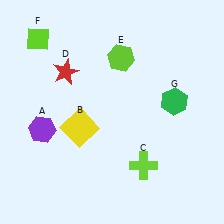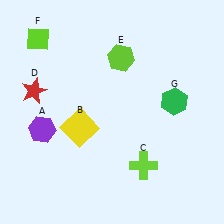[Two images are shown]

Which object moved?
The red star (D) moved left.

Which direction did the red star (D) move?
The red star (D) moved left.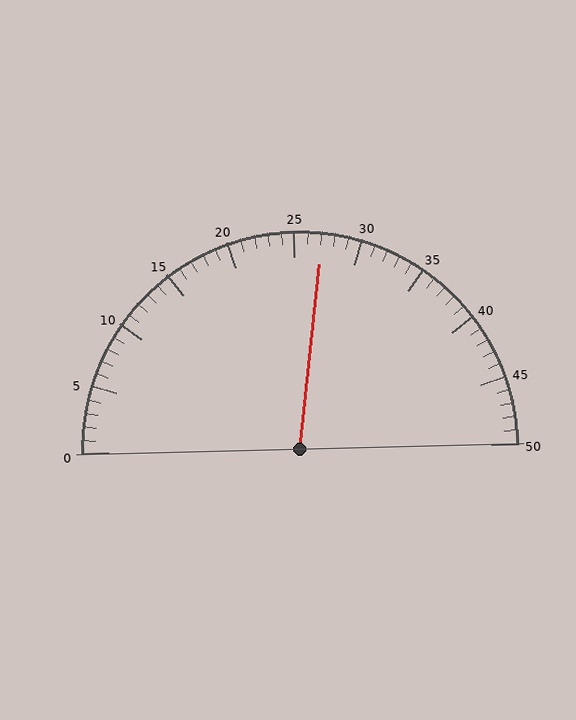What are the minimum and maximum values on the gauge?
The gauge ranges from 0 to 50.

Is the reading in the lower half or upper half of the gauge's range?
The reading is in the upper half of the range (0 to 50).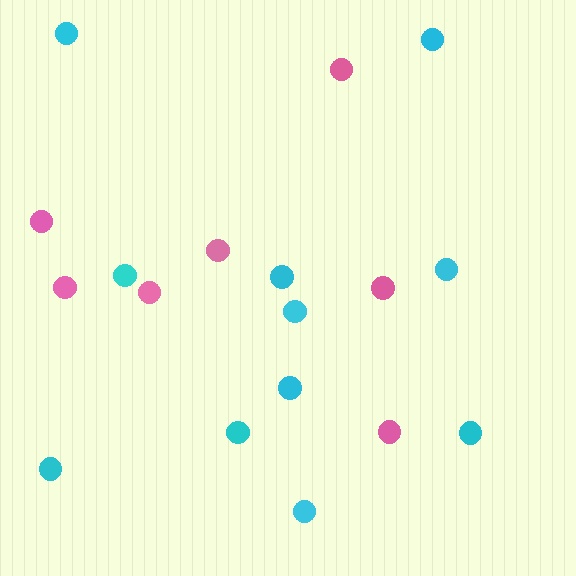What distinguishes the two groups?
There are 2 groups: one group of cyan circles (11) and one group of pink circles (7).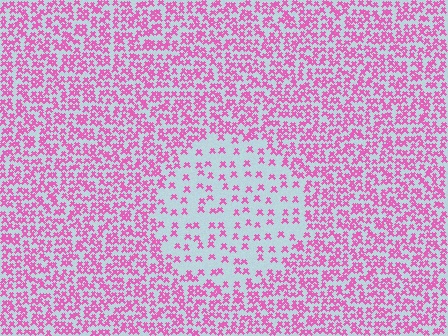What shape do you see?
I see a circle.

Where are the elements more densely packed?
The elements are more densely packed outside the circle boundary.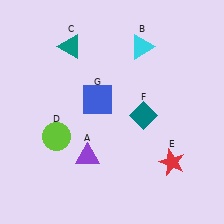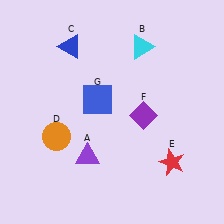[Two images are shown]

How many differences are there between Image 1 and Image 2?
There are 3 differences between the two images.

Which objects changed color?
C changed from teal to blue. D changed from lime to orange. F changed from teal to purple.